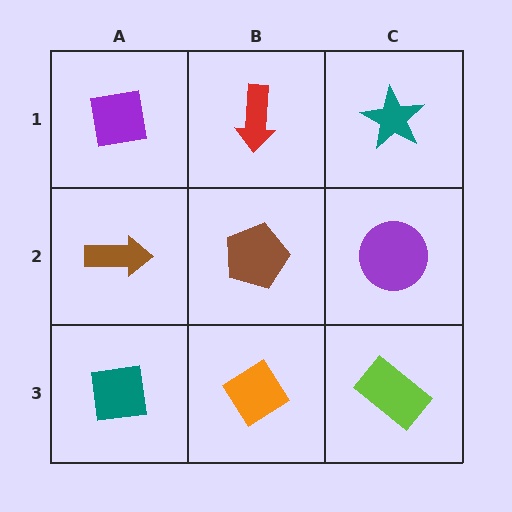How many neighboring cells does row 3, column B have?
3.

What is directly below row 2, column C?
A lime rectangle.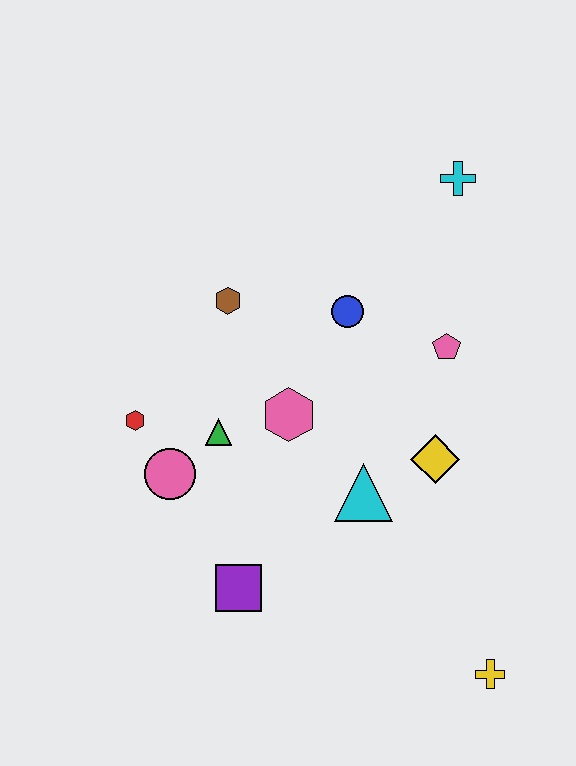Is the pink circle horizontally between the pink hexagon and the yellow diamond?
No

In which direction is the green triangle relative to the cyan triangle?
The green triangle is to the left of the cyan triangle.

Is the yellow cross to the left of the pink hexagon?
No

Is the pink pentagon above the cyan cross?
No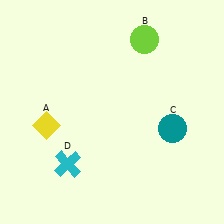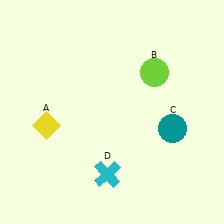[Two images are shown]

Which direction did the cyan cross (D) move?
The cyan cross (D) moved right.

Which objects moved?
The objects that moved are: the lime circle (B), the cyan cross (D).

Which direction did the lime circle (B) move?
The lime circle (B) moved down.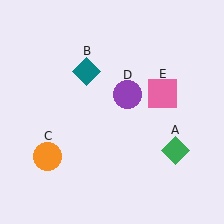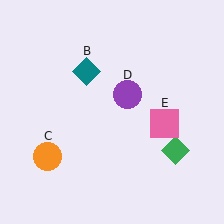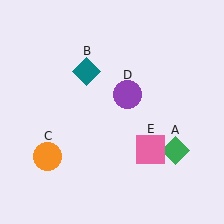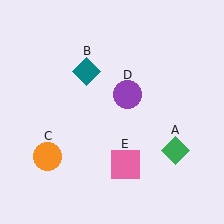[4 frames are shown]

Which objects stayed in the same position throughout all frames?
Green diamond (object A) and teal diamond (object B) and orange circle (object C) and purple circle (object D) remained stationary.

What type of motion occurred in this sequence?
The pink square (object E) rotated clockwise around the center of the scene.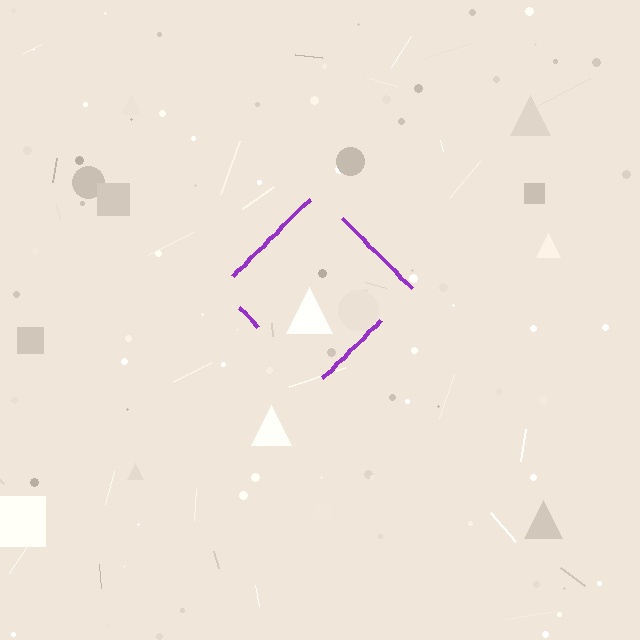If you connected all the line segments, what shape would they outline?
They would outline a diamond.